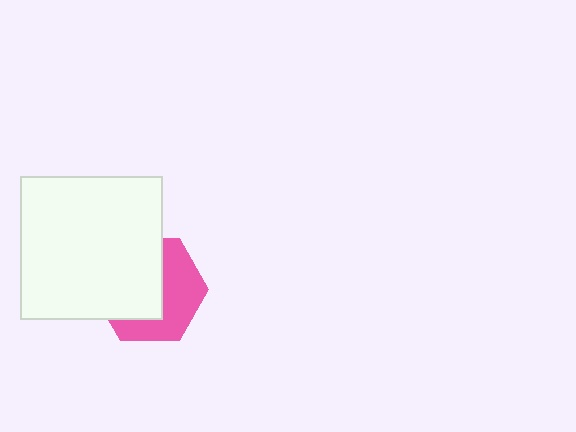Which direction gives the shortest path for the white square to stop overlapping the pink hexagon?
Moving toward the upper-left gives the shortest separation.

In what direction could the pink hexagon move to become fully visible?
The pink hexagon could move toward the lower-right. That would shift it out from behind the white square entirely.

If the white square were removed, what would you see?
You would see the complete pink hexagon.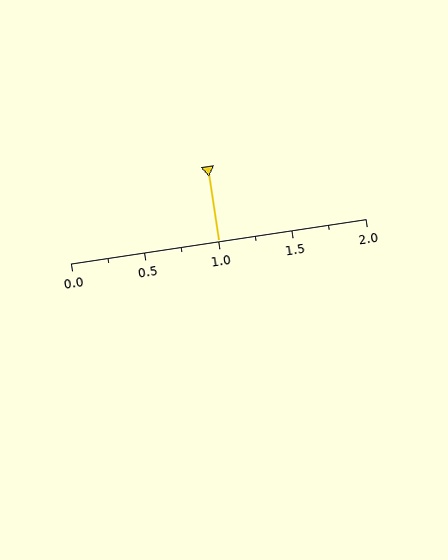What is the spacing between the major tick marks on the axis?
The major ticks are spaced 0.5 apart.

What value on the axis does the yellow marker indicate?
The marker indicates approximately 1.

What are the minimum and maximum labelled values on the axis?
The axis runs from 0.0 to 2.0.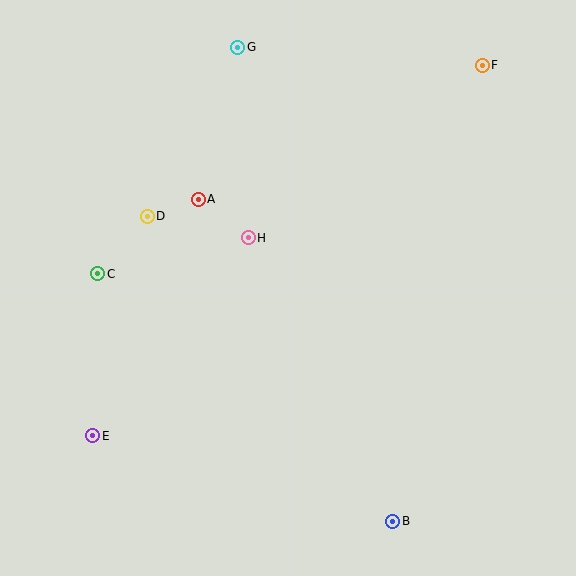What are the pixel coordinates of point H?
Point H is at (248, 238).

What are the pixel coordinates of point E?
Point E is at (93, 436).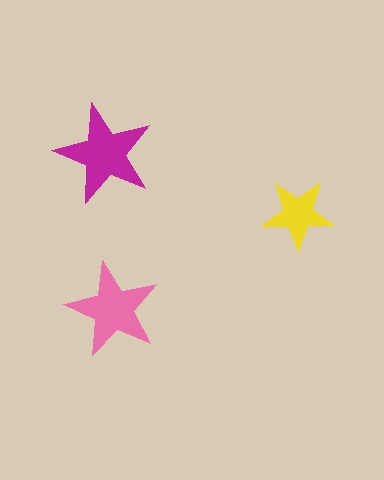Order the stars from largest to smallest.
the magenta one, the pink one, the yellow one.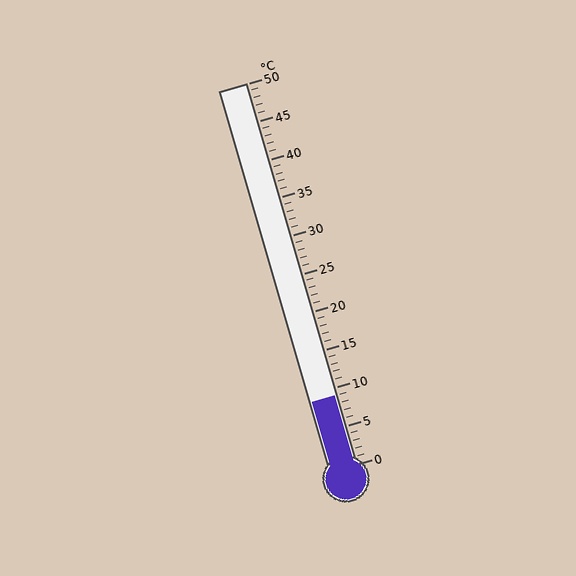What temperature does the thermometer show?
The thermometer shows approximately 9°C.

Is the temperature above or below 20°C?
The temperature is below 20°C.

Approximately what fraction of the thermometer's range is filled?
The thermometer is filled to approximately 20% of its range.